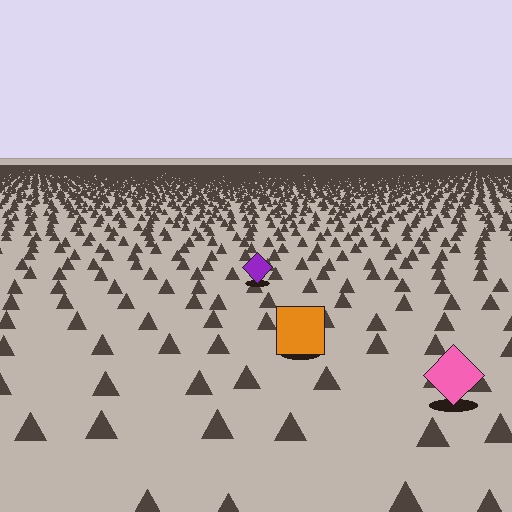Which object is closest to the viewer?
The pink diamond is closest. The texture marks near it are larger and more spread out.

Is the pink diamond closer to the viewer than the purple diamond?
Yes. The pink diamond is closer — you can tell from the texture gradient: the ground texture is coarser near it.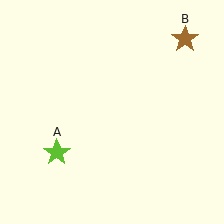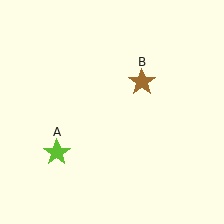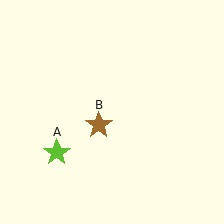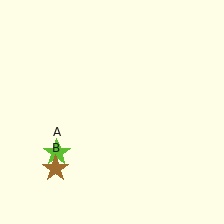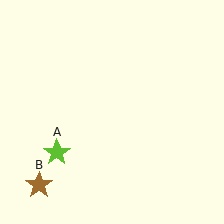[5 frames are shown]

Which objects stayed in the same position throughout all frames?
Lime star (object A) remained stationary.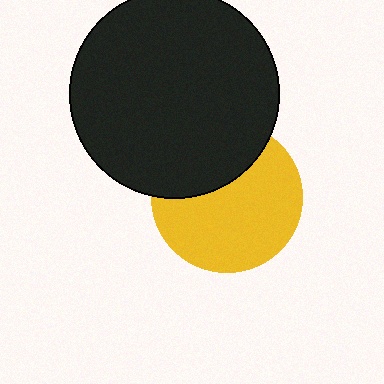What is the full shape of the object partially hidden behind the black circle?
The partially hidden object is a yellow circle.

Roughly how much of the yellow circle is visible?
Most of it is visible (roughly 66%).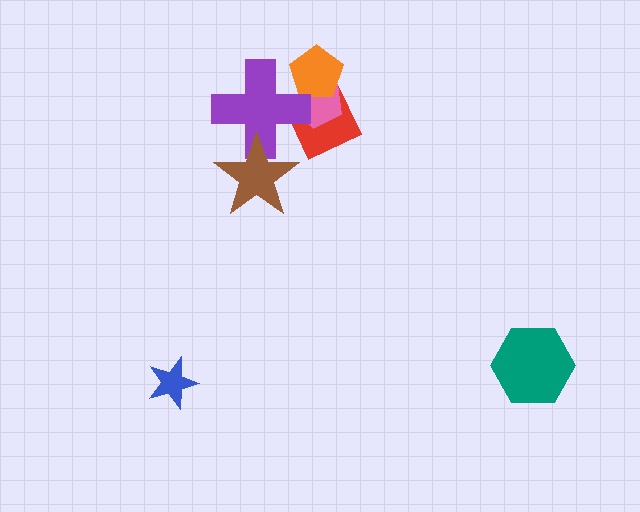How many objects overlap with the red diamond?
3 objects overlap with the red diamond.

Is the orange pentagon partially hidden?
Yes, it is partially covered by another shape.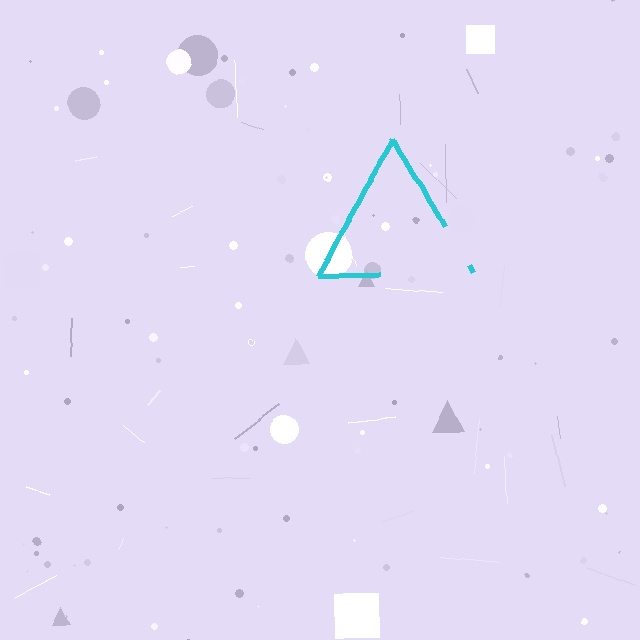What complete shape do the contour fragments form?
The contour fragments form a triangle.